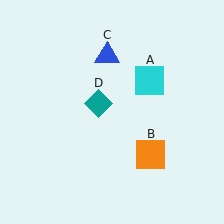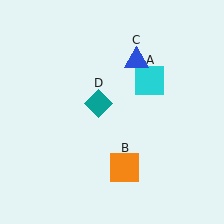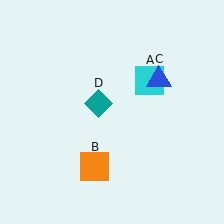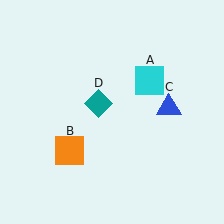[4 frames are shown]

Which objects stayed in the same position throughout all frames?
Cyan square (object A) and teal diamond (object D) remained stationary.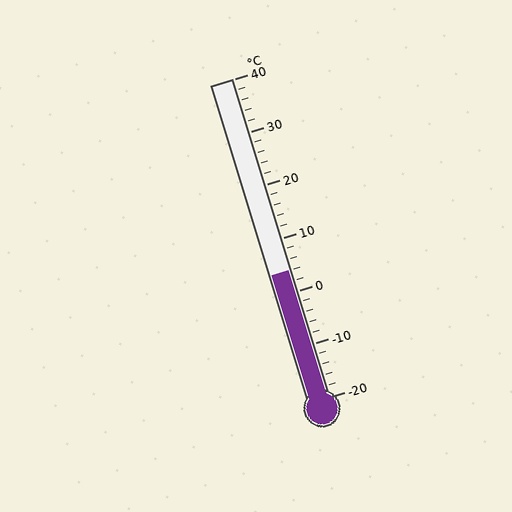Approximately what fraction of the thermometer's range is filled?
The thermometer is filled to approximately 40% of its range.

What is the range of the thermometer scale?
The thermometer scale ranges from -20°C to 40°C.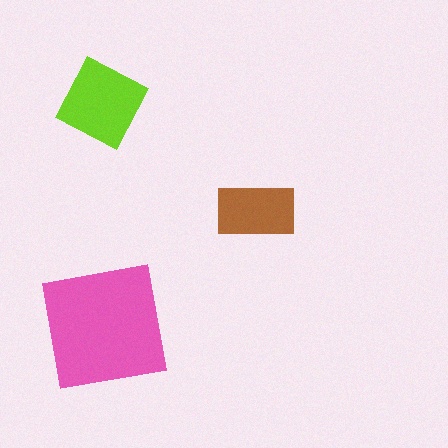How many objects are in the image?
There are 3 objects in the image.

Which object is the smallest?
The brown rectangle.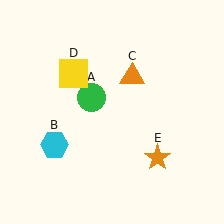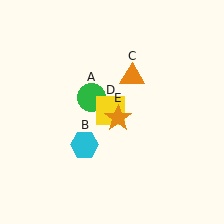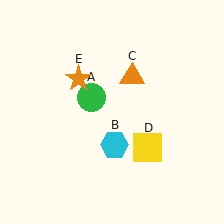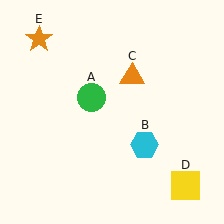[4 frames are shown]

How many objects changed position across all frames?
3 objects changed position: cyan hexagon (object B), yellow square (object D), orange star (object E).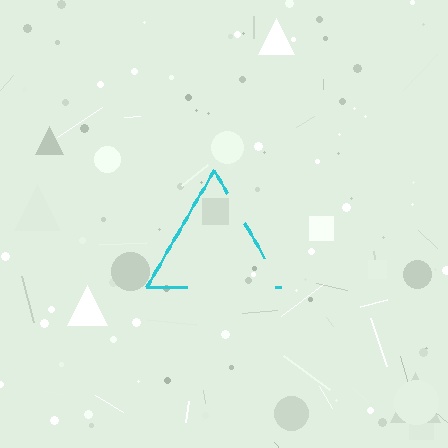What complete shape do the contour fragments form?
The contour fragments form a triangle.